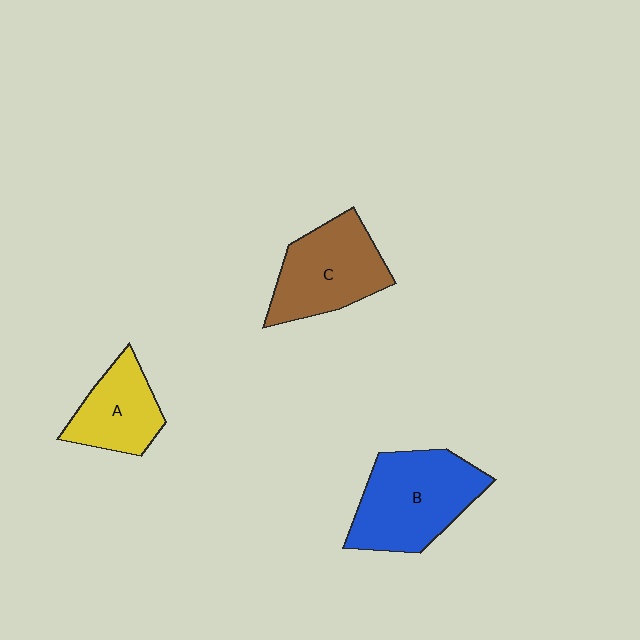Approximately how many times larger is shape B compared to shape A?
Approximately 1.6 times.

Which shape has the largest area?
Shape B (blue).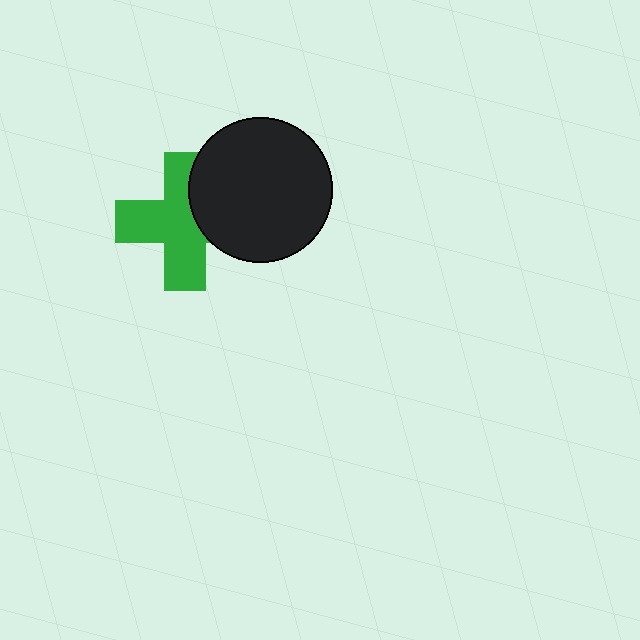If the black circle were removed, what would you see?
You would see the complete green cross.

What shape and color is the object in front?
The object in front is a black circle.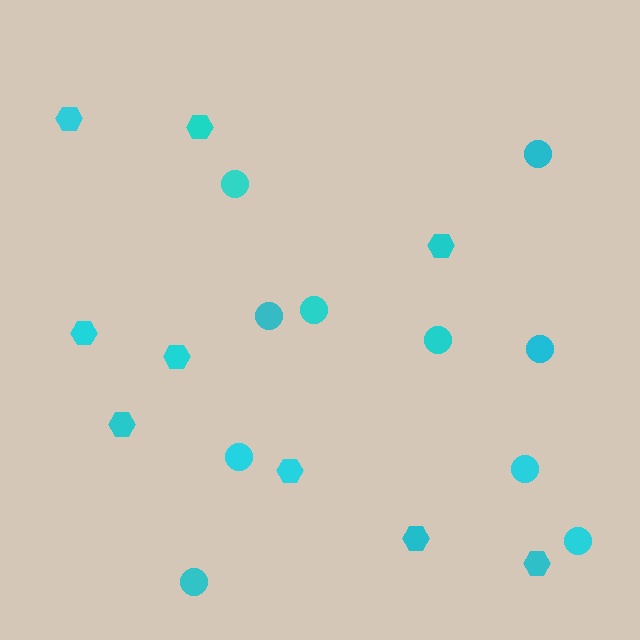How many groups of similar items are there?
There are 2 groups: one group of circles (10) and one group of hexagons (9).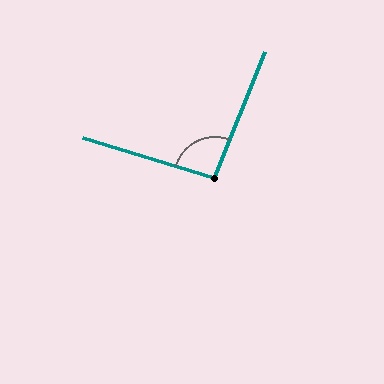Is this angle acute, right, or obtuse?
It is approximately a right angle.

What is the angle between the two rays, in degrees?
Approximately 95 degrees.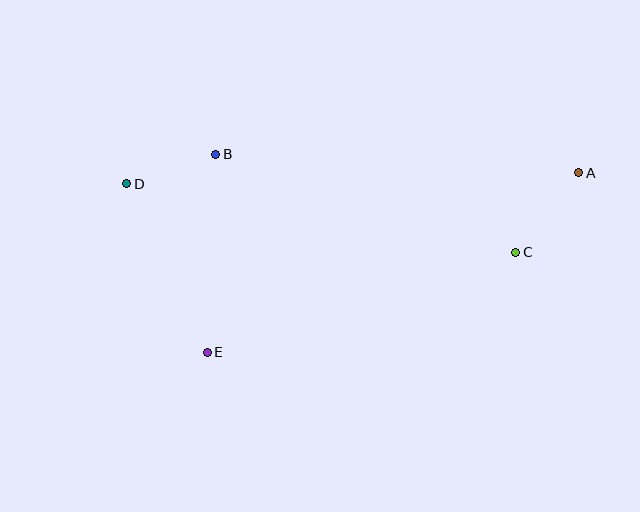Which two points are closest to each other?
Points B and D are closest to each other.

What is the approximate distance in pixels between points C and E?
The distance between C and E is approximately 325 pixels.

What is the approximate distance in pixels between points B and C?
The distance between B and C is approximately 316 pixels.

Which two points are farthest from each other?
Points A and D are farthest from each other.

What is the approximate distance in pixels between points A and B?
The distance between A and B is approximately 364 pixels.